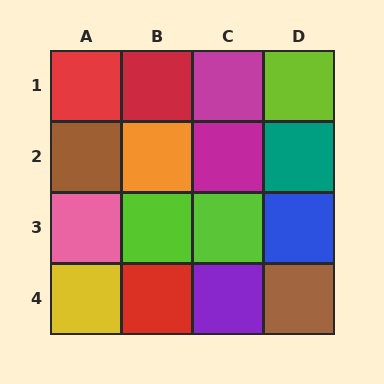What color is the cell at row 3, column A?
Pink.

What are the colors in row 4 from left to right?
Yellow, red, purple, brown.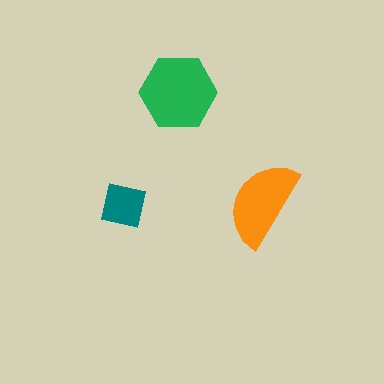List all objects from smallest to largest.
The teal square, the orange semicircle, the green hexagon.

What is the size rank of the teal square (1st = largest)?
3rd.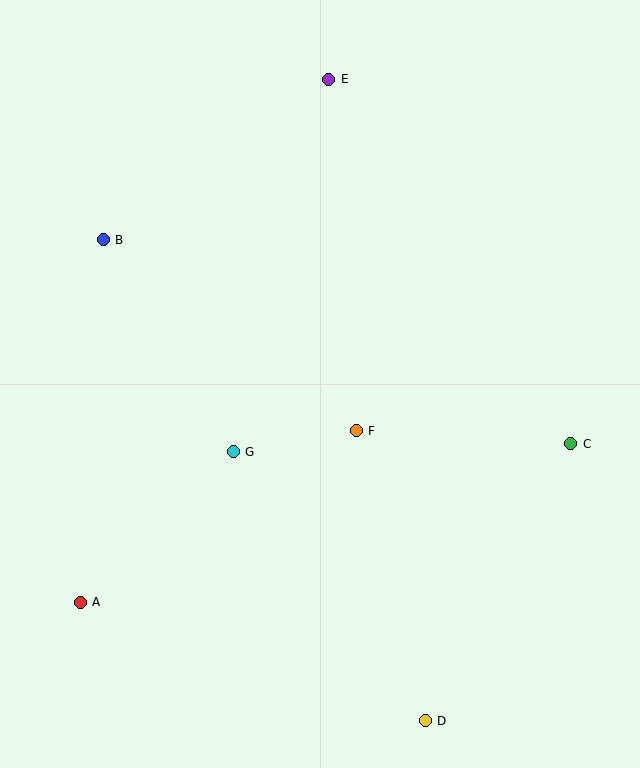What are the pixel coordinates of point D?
Point D is at (425, 721).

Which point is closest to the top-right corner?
Point E is closest to the top-right corner.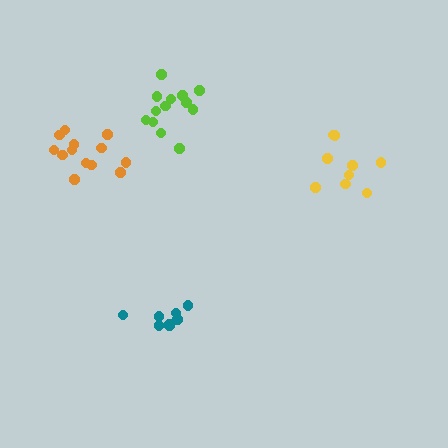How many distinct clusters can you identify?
There are 4 distinct clusters.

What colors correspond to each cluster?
The clusters are colored: teal, lime, yellow, orange.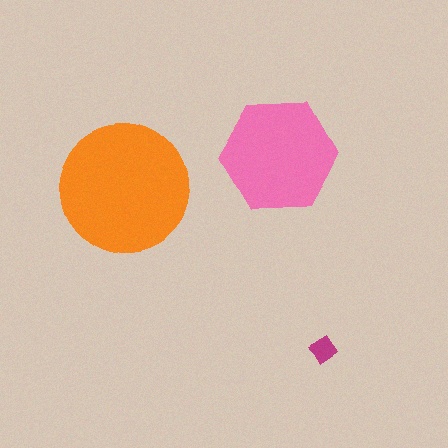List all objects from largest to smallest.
The orange circle, the pink hexagon, the magenta diamond.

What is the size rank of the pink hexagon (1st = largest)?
2nd.